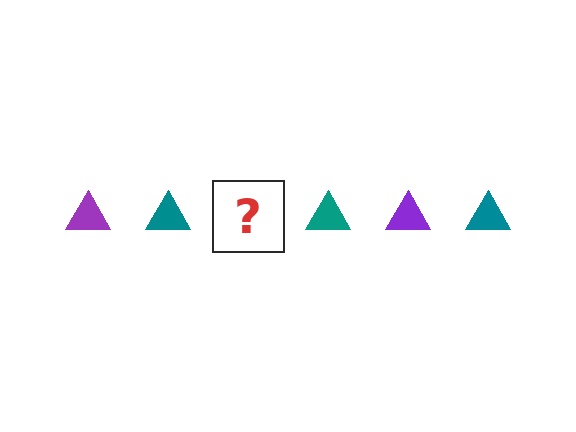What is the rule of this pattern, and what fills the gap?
The rule is that the pattern cycles through purple, teal triangles. The gap should be filled with a purple triangle.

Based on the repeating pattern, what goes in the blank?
The blank should be a purple triangle.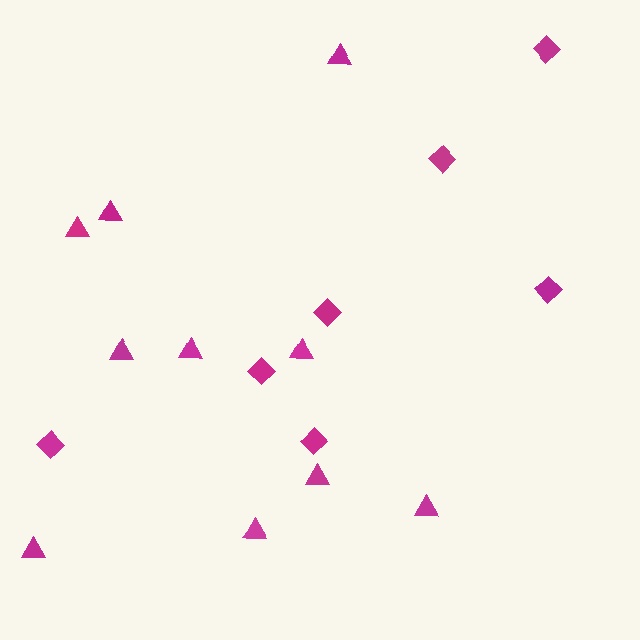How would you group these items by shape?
There are 2 groups: one group of triangles (10) and one group of diamonds (7).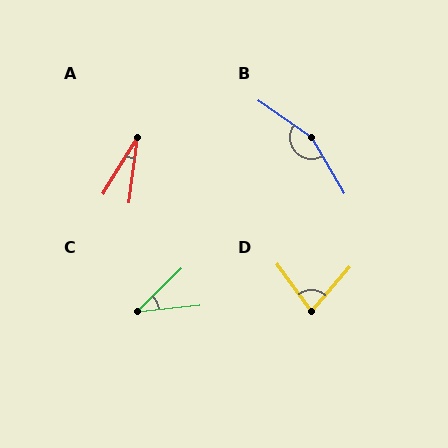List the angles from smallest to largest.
A (24°), C (39°), D (77°), B (155°).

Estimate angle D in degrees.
Approximately 77 degrees.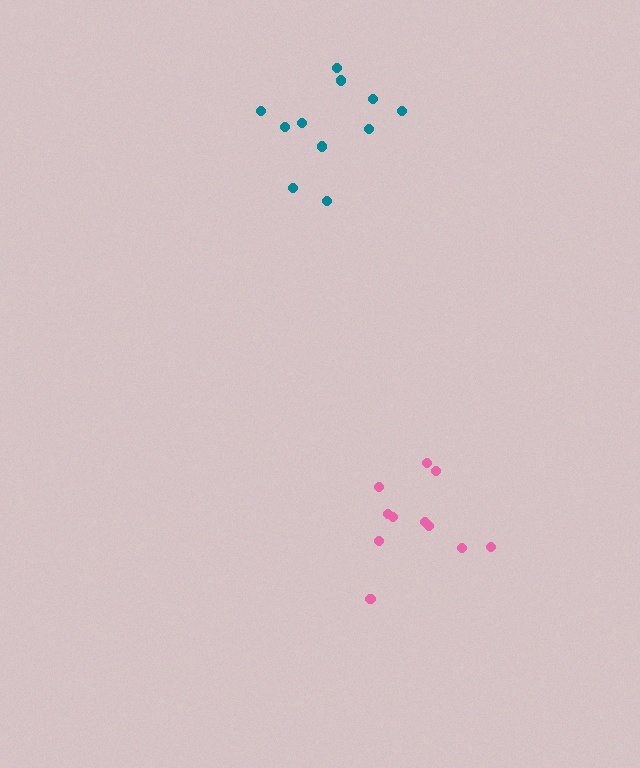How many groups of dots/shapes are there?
There are 2 groups.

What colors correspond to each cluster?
The clusters are colored: pink, teal.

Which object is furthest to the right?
The pink cluster is rightmost.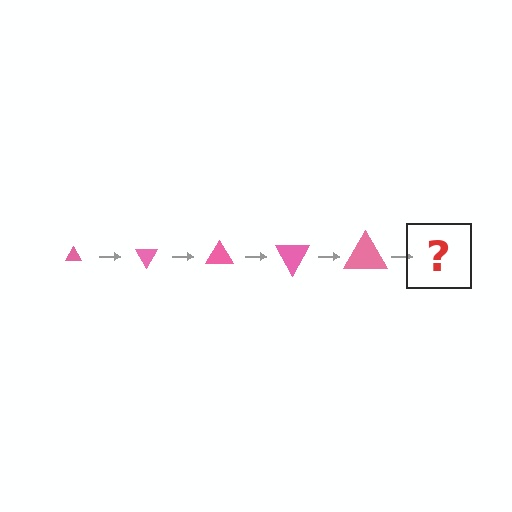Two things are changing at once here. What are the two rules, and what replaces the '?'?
The two rules are that the triangle grows larger each step and it rotates 60 degrees each step. The '?' should be a triangle, larger than the previous one and rotated 300 degrees from the start.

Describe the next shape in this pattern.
It should be a triangle, larger than the previous one and rotated 300 degrees from the start.